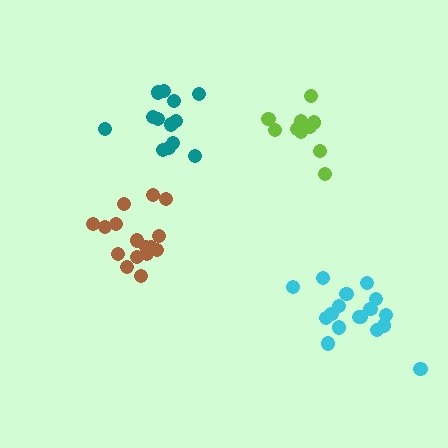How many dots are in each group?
Group 1: 16 dots, Group 2: 11 dots, Group 3: 17 dots, Group 4: 13 dots (57 total).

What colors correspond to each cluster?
The clusters are colored: brown, lime, cyan, teal.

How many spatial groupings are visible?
There are 4 spatial groupings.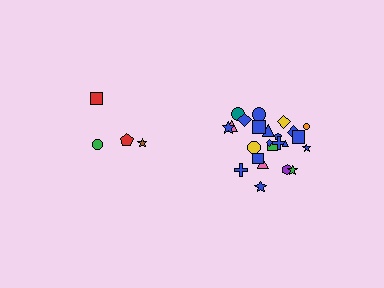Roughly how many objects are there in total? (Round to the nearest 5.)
Roughly 30 objects in total.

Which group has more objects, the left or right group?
The right group.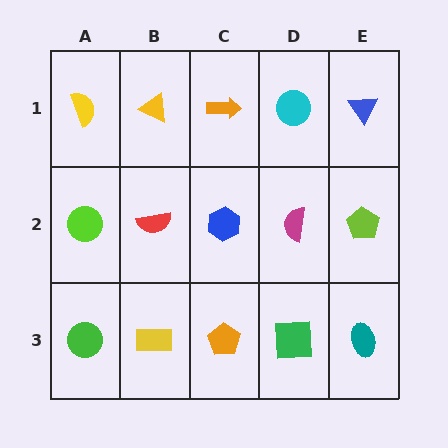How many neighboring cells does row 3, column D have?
3.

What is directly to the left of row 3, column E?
A green square.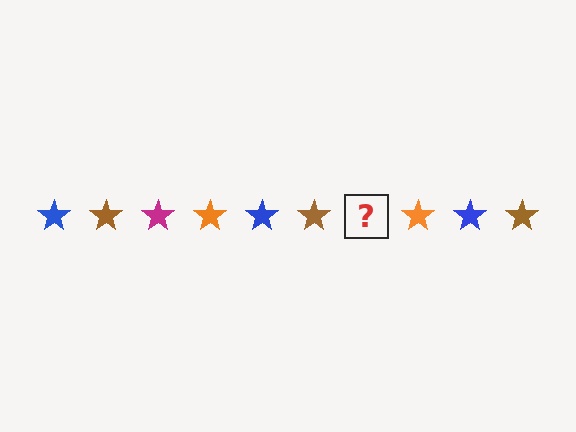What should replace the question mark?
The question mark should be replaced with a magenta star.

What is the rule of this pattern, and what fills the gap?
The rule is that the pattern cycles through blue, brown, magenta, orange stars. The gap should be filled with a magenta star.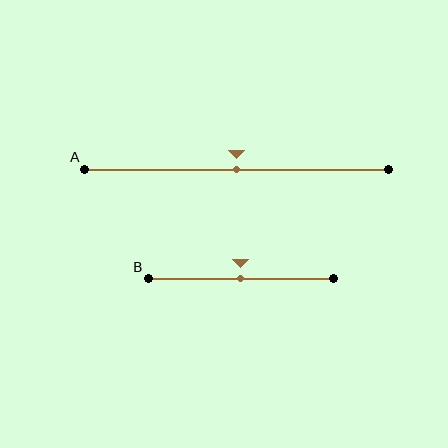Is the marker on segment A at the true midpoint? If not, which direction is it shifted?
Yes, the marker on segment A is at the true midpoint.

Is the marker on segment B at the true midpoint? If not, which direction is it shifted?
Yes, the marker on segment B is at the true midpoint.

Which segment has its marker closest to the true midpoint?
Segment A has its marker closest to the true midpoint.